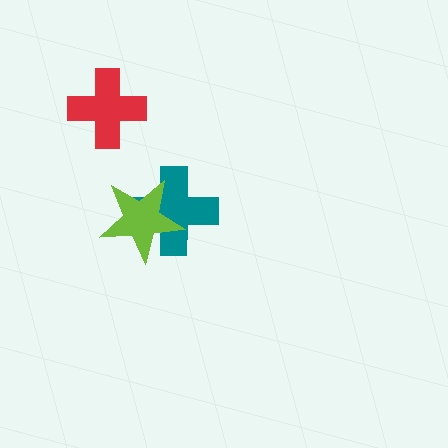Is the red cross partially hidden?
No, no other shape covers it.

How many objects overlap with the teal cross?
1 object overlaps with the teal cross.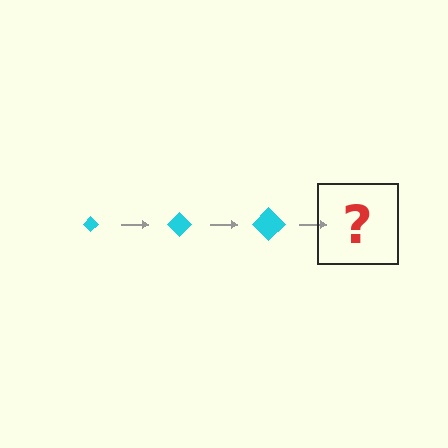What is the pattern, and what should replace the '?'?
The pattern is that the diamond gets progressively larger each step. The '?' should be a cyan diamond, larger than the previous one.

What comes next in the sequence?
The next element should be a cyan diamond, larger than the previous one.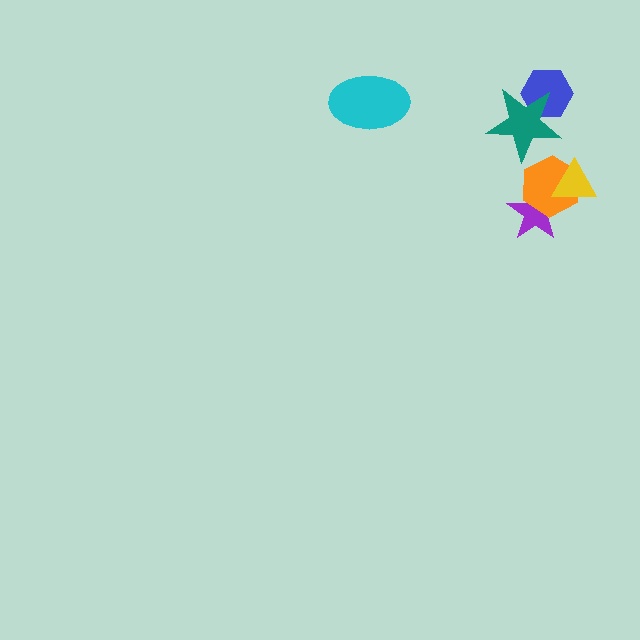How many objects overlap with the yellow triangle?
2 objects overlap with the yellow triangle.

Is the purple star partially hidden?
Yes, it is partially covered by another shape.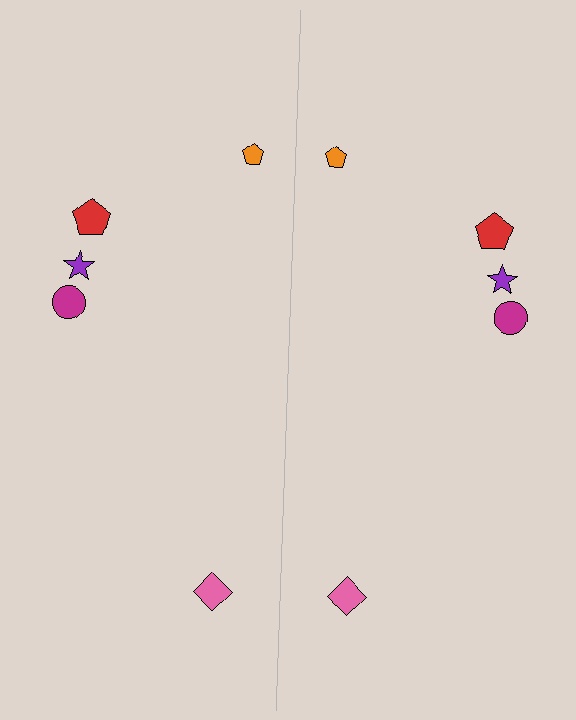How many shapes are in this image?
There are 10 shapes in this image.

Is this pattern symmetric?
Yes, this pattern has bilateral (reflection) symmetry.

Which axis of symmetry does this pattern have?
The pattern has a vertical axis of symmetry running through the center of the image.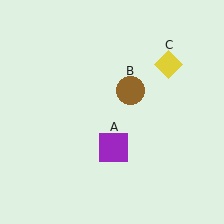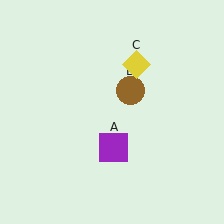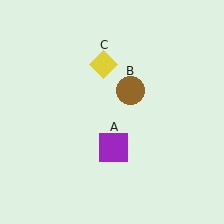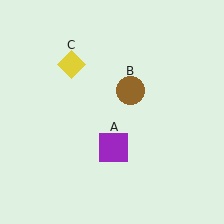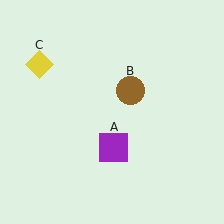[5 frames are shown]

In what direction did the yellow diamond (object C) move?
The yellow diamond (object C) moved left.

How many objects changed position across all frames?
1 object changed position: yellow diamond (object C).